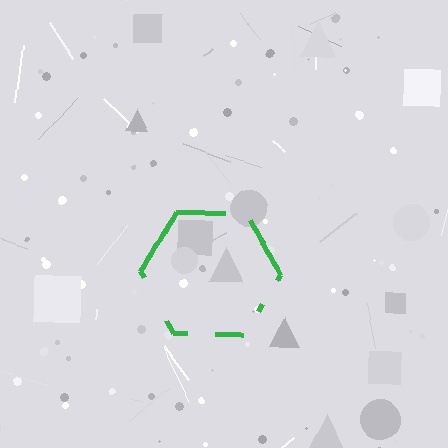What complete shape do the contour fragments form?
The contour fragments form a hexagon.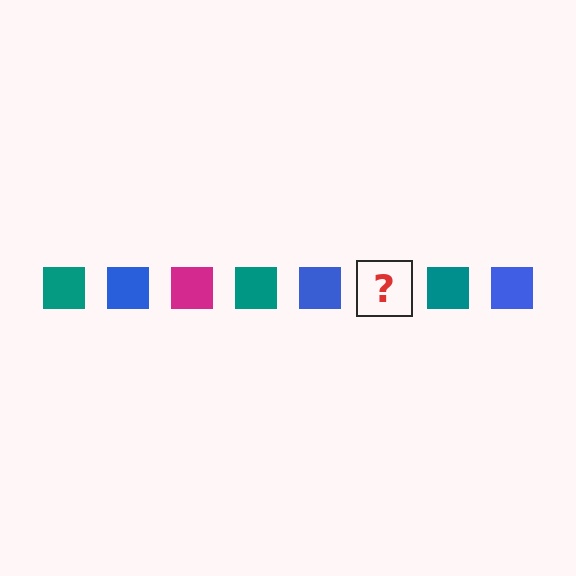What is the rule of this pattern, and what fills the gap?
The rule is that the pattern cycles through teal, blue, magenta squares. The gap should be filled with a magenta square.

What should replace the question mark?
The question mark should be replaced with a magenta square.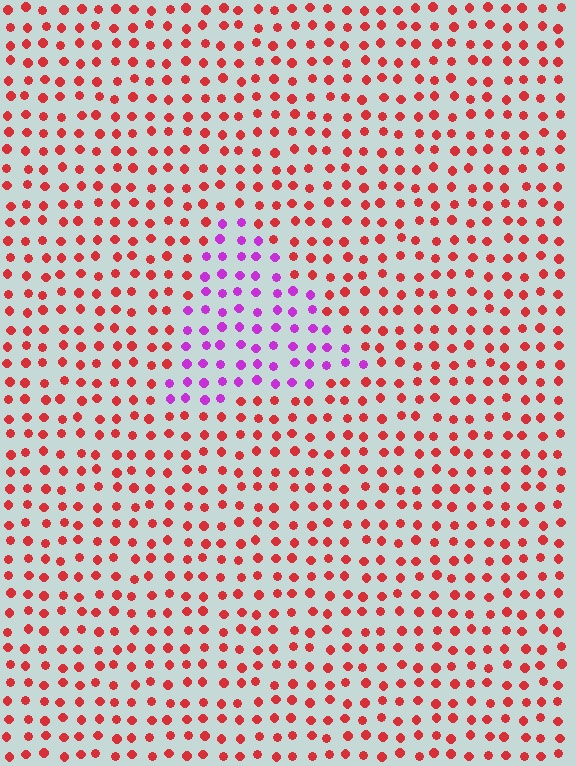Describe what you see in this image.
The image is filled with small red elements in a uniform arrangement. A triangle-shaped region is visible where the elements are tinted to a slightly different hue, forming a subtle color boundary.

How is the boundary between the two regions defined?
The boundary is defined purely by a slight shift in hue (about 63 degrees). Spacing, size, and orientation are identical on both sides.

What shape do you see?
I see a triangle.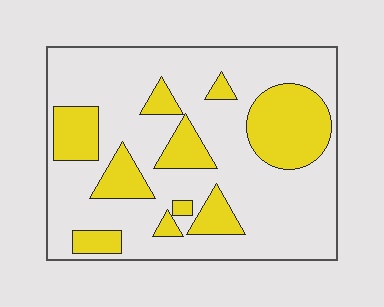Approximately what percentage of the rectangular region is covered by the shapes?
Approximately 25%.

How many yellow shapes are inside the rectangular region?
10.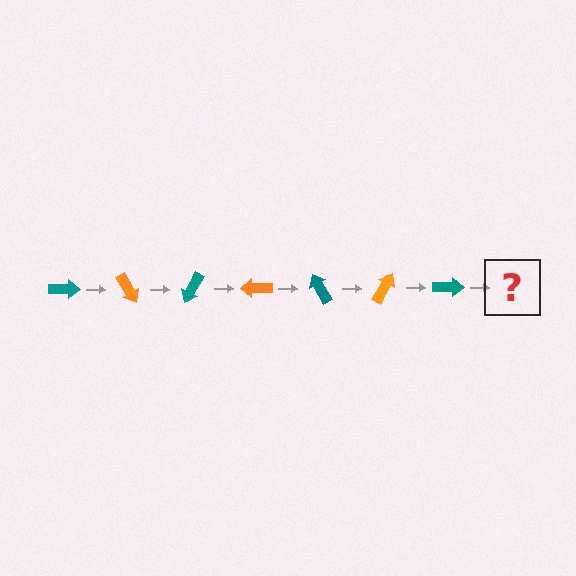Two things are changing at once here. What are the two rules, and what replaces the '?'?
The two rules are that it rotates 60 degrees each step and the color cycles through teal and orange. The '?' should be an orange arrow, rotated 420 degrees from the start.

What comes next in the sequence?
The next element should be an orange arrow, rotated 420 degrees from the start.